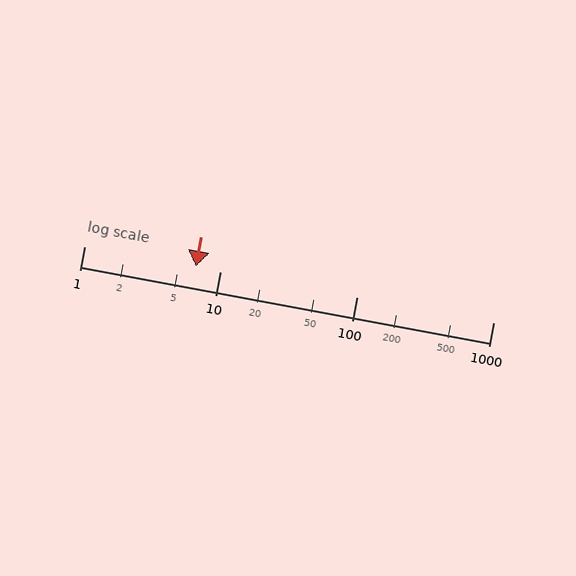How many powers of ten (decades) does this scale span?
The scale spans 3 decades, from 1 to 1000.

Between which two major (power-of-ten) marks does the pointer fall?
The pointer is between 1 and 10.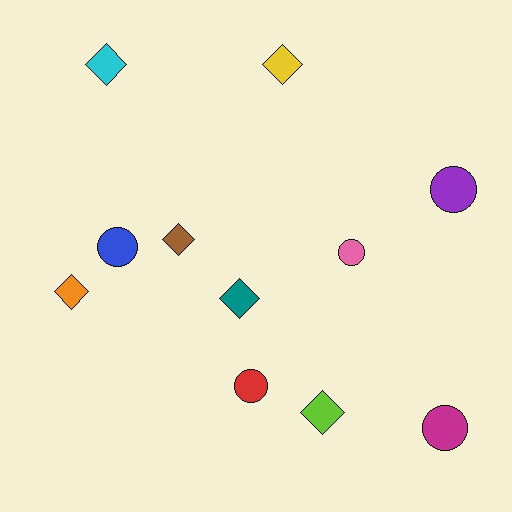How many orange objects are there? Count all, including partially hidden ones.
There is 1 orange object.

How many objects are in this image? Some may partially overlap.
There are 11 objects.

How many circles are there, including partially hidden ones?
There are 5 circles.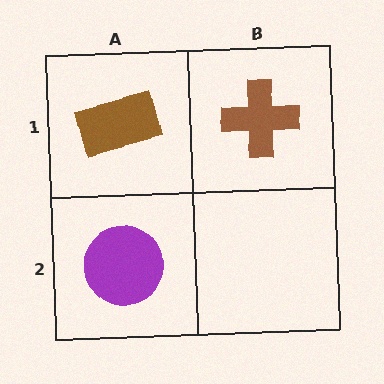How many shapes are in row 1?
2 shapes.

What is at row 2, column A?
A purple circle.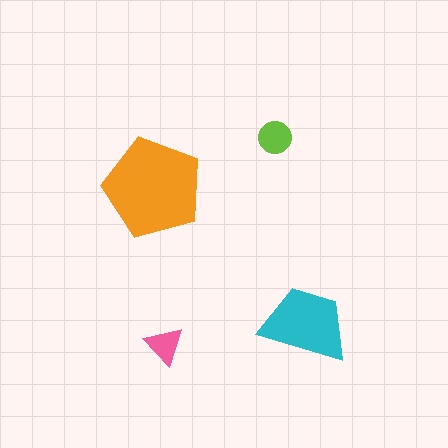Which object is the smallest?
The pink triangle.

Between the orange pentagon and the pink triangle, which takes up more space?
The orange pentagon.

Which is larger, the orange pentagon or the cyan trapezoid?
The orange pentagon.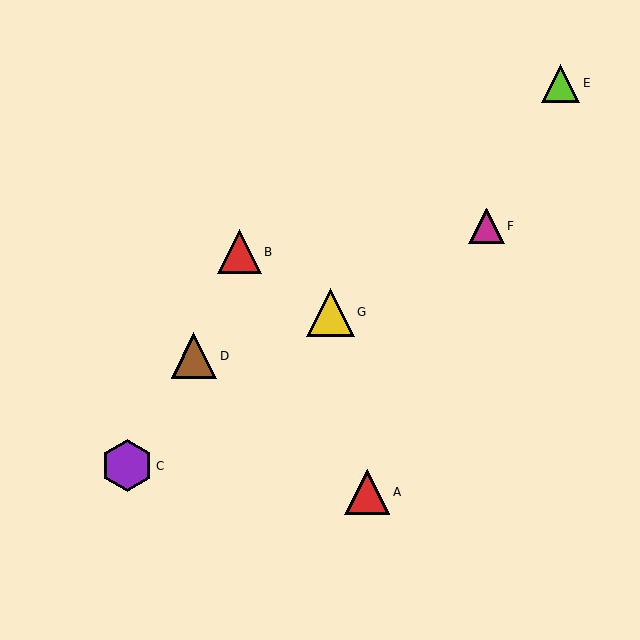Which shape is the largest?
The purple hexagon (labeled C) is the largest.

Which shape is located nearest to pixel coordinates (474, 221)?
The magenta triangle (labeled F) at (486, 226) is nearest to that location.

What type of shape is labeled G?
Shape G is a yellow triangle.